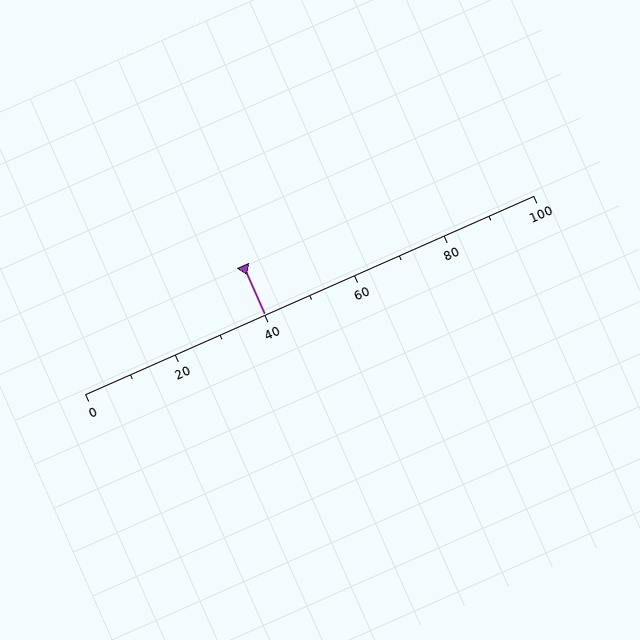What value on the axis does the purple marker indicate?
The marker indicates approximately 40.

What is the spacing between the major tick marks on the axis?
The major ticks are spaced 20 apart.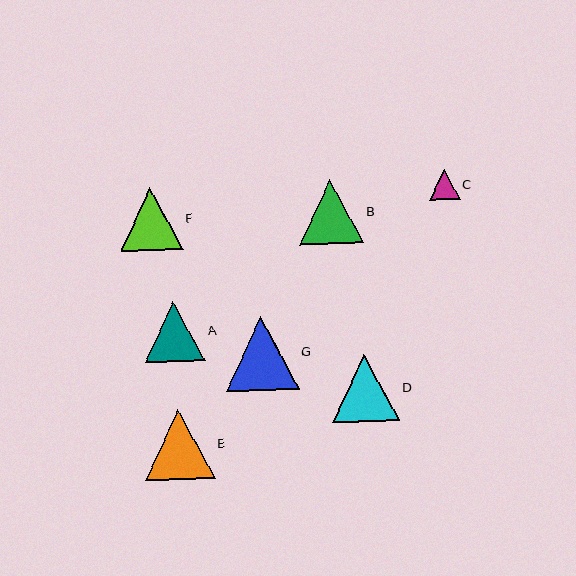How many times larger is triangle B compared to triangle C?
Triangle B is approximately 2.1 times the size of triangle C.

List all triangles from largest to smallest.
From largest to smallest: G, E, D, B, F, A, C.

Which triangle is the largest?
Triangle G is the largest with a size of approximately 74 pixels.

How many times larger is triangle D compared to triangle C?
Triangle D is approximately 2.2 times the size of triangle C.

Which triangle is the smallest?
Triangle C is the smallest with a size of approximately 30 pixels.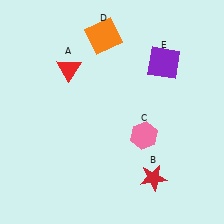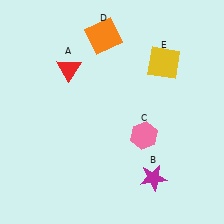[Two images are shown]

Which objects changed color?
B changed from red to magenta. E changed from purple to yellow.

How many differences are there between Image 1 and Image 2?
There are 2 differences between the two images.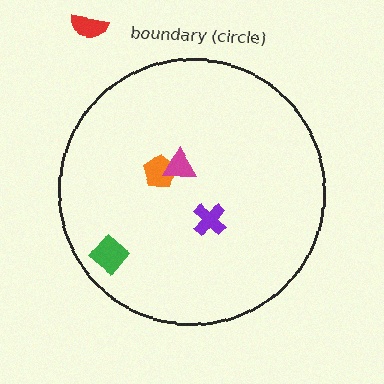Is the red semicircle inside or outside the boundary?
Outside.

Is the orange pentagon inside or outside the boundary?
Inside.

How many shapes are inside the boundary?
4 inside, 1 outside.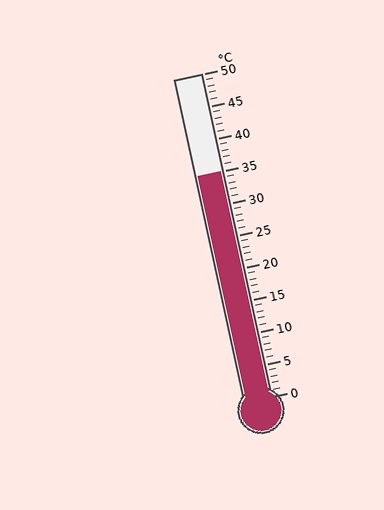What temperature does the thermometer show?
The thermometer shows approximately 35°C.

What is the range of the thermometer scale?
The thermometer scale ranges from 0°C to 50°C.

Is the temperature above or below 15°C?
The temperature is above 15°C.